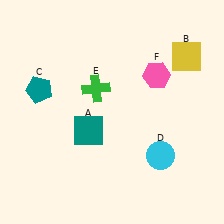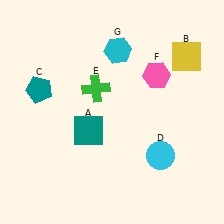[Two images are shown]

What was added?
A cyan hexagon (G) was added in Image 2.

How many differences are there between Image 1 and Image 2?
There is 1 difference between the two images.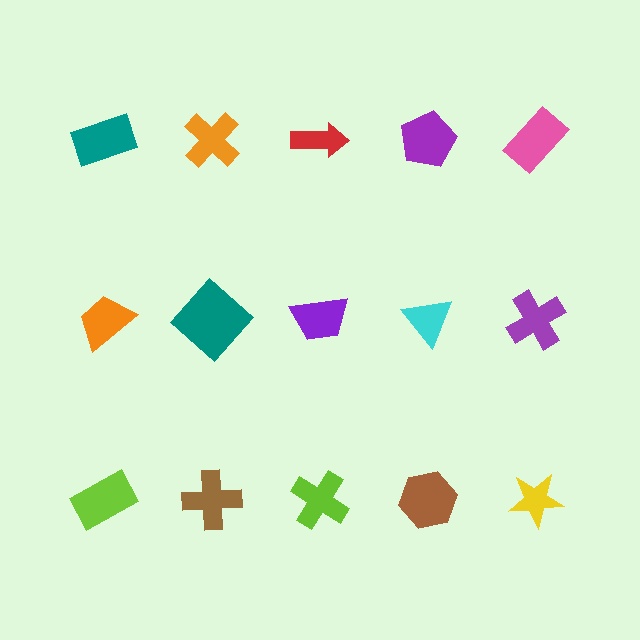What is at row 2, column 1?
An orange trapezoid.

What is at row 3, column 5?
A yellow star.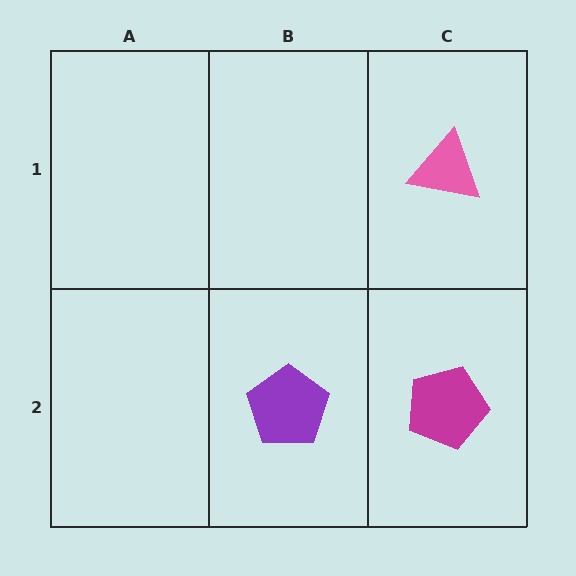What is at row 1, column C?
A pink triangle.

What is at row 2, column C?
A magenta pentagon.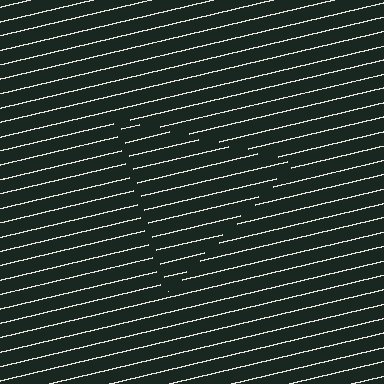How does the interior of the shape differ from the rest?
The interior of the shape contains the same grating, shifted by half a period — the contour is defined by the phase discontinuity where line-ends from the inner and outer gratings abut.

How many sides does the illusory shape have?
3 sides — the line-ends trace a triangle.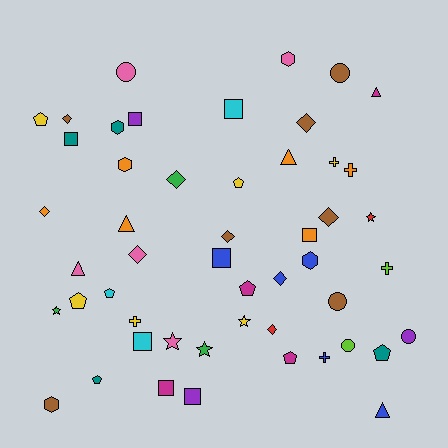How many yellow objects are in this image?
There are 6 yellow objects.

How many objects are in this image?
There are 50 objects.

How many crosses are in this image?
There are 5 crosses.